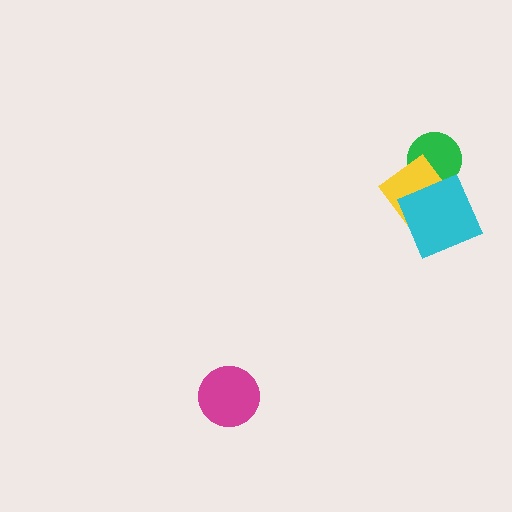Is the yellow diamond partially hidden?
Yes, it is partially covered by another shape.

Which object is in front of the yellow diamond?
The cyan square is in front of the yellow diamond.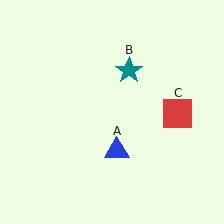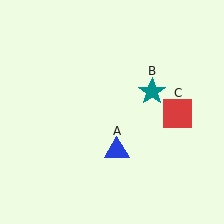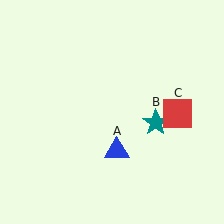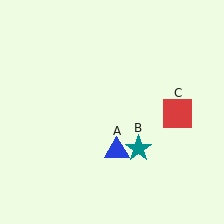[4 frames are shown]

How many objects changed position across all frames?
1 object changed position: teal star (object B).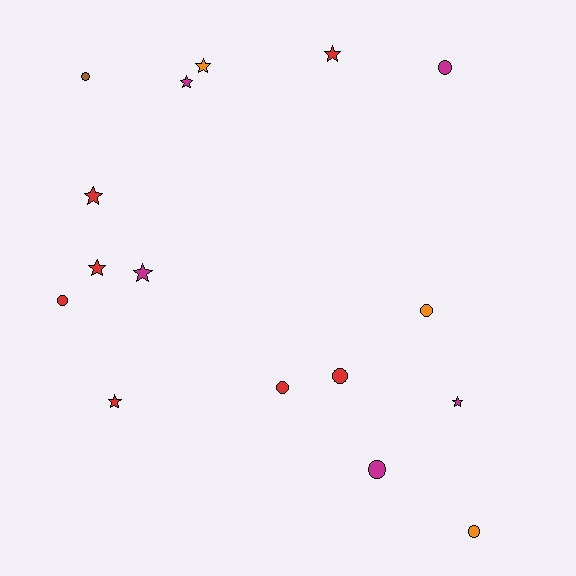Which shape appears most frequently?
Circle, with 8 objects.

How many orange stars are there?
There is 1 orange star.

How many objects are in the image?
There are 16 objects.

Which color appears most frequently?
Red, with 7 objects.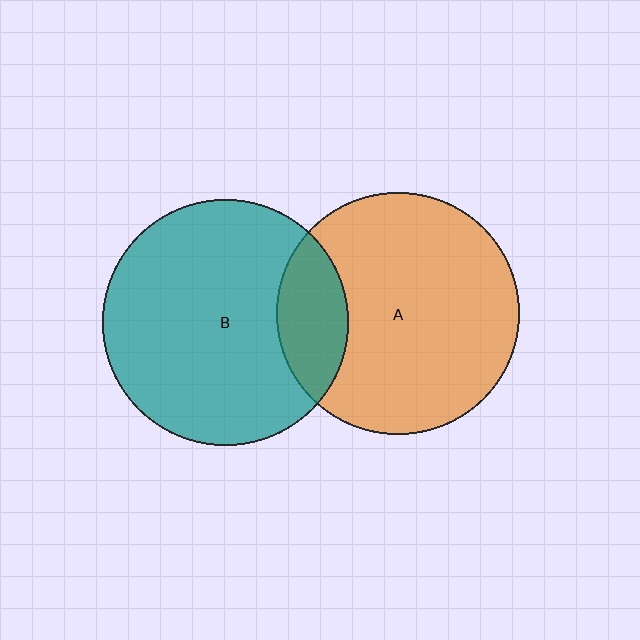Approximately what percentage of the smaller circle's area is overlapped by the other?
Approximately 20%.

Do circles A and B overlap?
Yes.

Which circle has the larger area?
Circle B (teal).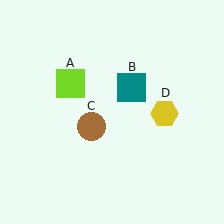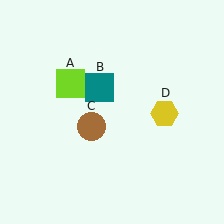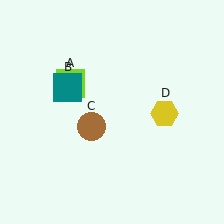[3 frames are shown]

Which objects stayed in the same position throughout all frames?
Lime square (object A) and brown circle (object C) and yellow hexagon (object D) remained stationary.